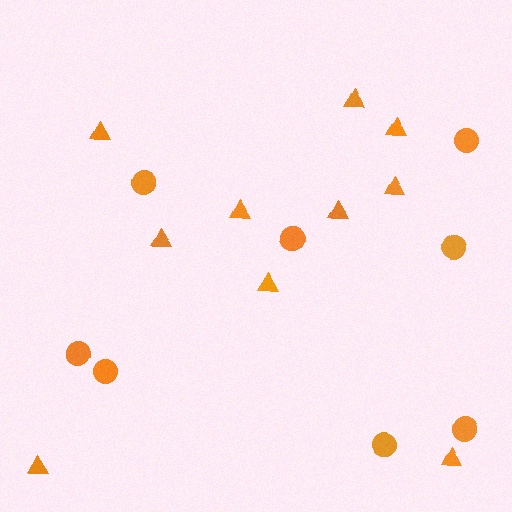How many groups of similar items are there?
There are 2 groups: one group of circles (8) and one group of triangles (10).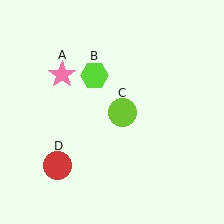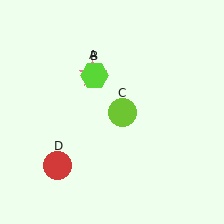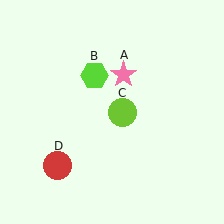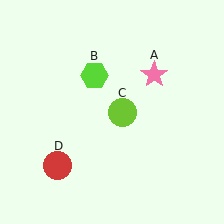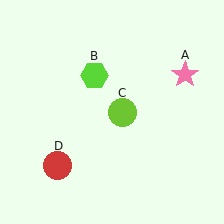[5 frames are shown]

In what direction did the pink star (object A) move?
The pink star (object A) moved right.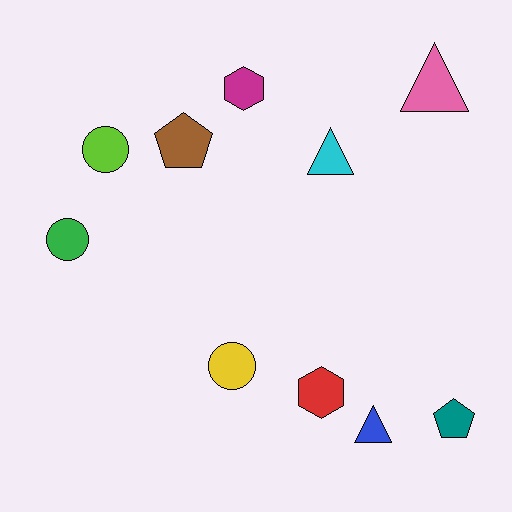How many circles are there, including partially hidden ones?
There are 3 circles.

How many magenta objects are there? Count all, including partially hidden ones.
There is 1 magenta object.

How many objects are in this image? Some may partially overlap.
There are 10 objects.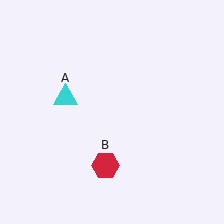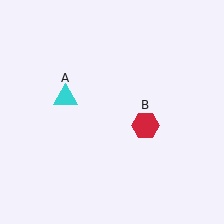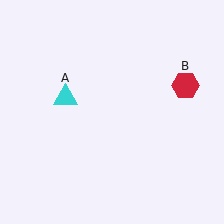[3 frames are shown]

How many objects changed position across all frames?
1 object changed position: red hexagon (object B).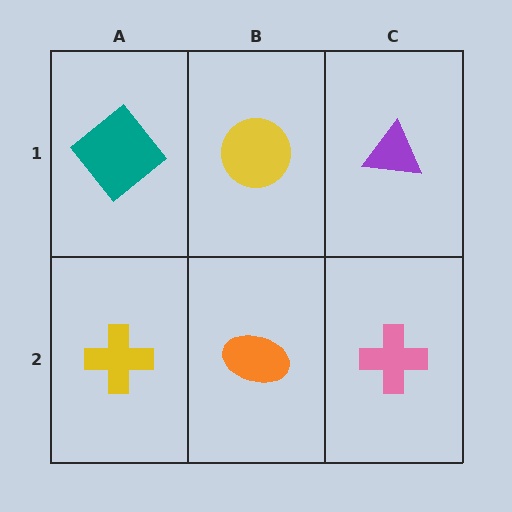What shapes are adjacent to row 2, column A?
A teal diamond (row 1, column A), an orange ellipse (row 2, column B).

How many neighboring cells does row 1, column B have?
3.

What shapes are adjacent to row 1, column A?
A yellow cross (row 2, column A), a yellow circle (row 1, column B).